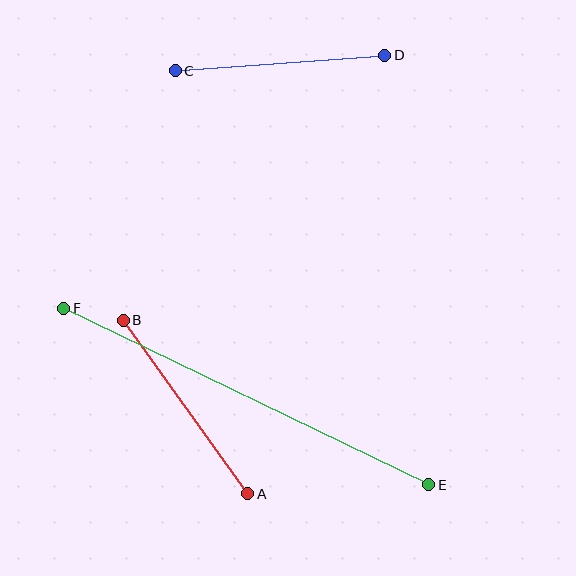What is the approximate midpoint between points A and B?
The midpoint is at approximately (185, 407) pixels.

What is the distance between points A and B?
The distance is approximately 214 pixels.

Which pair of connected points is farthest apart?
Points E and F are farthest apart.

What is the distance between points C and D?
The distance is approximately 210 pixels.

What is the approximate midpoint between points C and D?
The midpoint is at approximately (280, 63) pixels.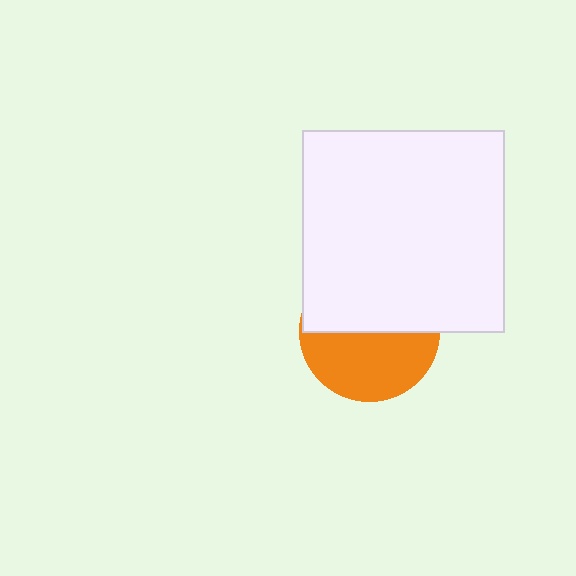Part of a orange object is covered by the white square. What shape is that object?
It is a circle.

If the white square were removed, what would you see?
You would see the complete orange circle.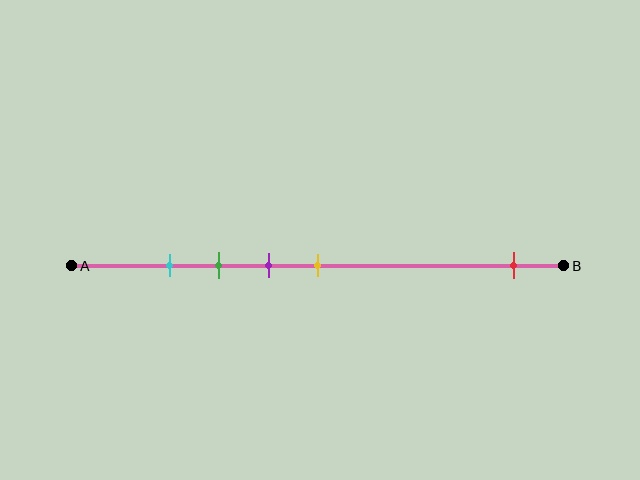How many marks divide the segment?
There are 5 marks dividing the segment.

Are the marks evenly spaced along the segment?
No, the marks are not evenly spaced.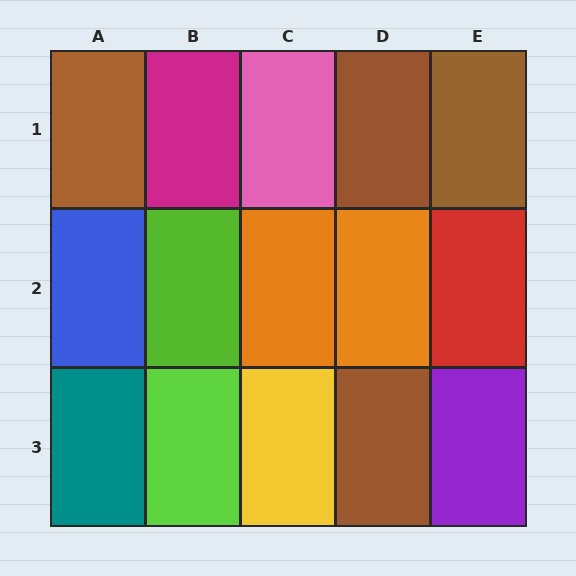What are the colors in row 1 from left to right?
Brown, magenta, pink, brown, brown.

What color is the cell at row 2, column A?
Blue.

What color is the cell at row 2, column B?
Lime.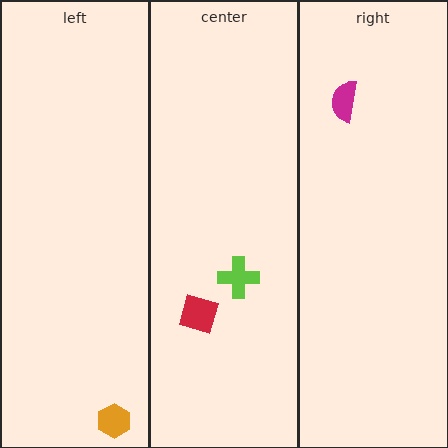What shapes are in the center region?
The lime cross, the red diamond.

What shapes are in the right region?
The magenta semicircle.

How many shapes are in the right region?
1.